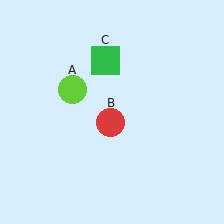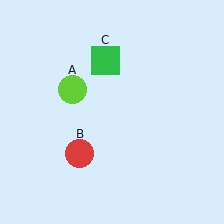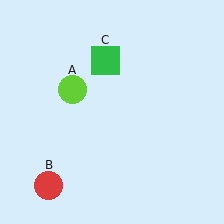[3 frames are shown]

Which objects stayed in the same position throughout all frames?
Lime circle (object A) and green square (object C) remained stationary.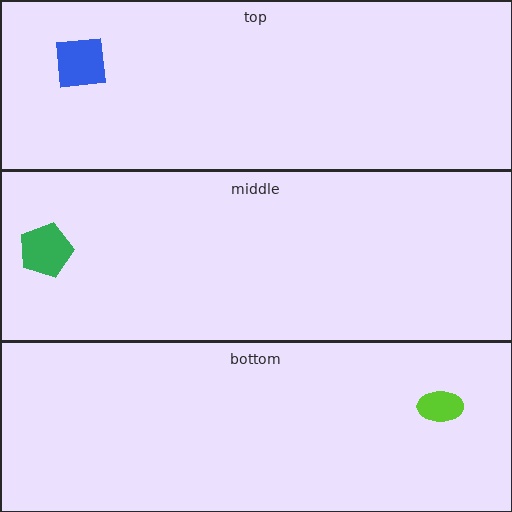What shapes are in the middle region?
The green pentagon.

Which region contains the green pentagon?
The middle region.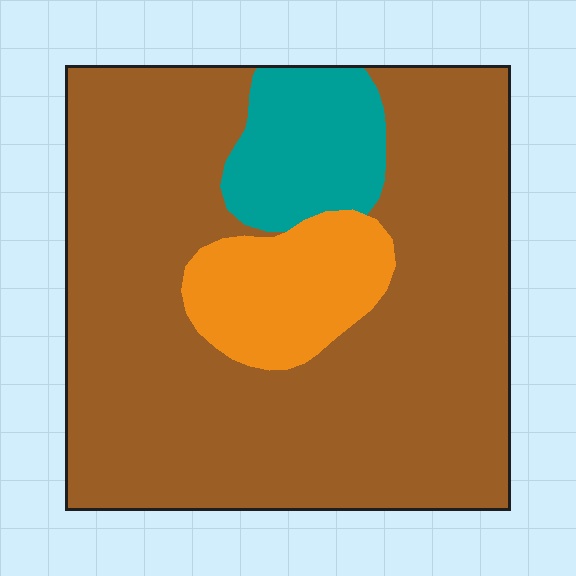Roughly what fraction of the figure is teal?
Teal takes up less than a sixth of the figure.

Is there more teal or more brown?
Brown.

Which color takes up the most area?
Brown, at roughly 75%.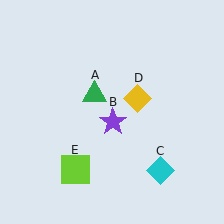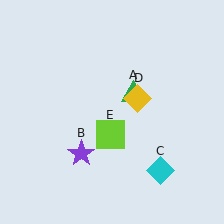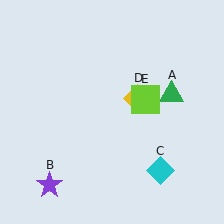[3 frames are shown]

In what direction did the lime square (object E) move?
The lime square (object E) moved up and to the right.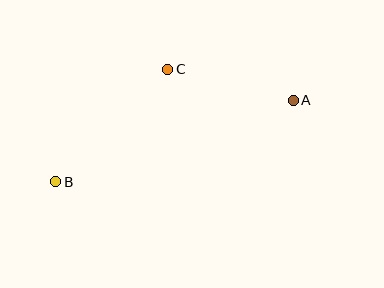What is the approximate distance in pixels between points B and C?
The distance between B and C is approximately 159 pixels.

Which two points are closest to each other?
Points A and C are closest to each other.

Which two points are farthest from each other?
Points A and B are farthest from each other.